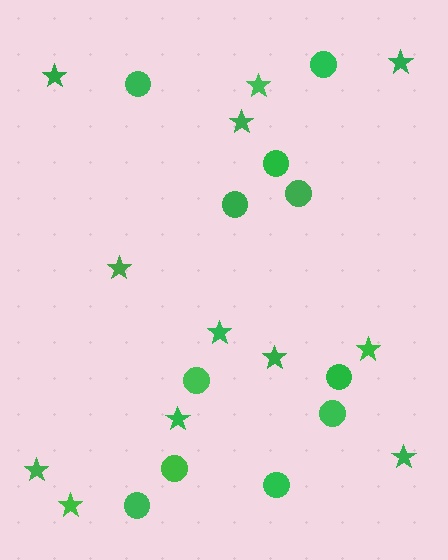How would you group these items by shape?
There are 2 groups: one group of stars (12) and one group of circles (11).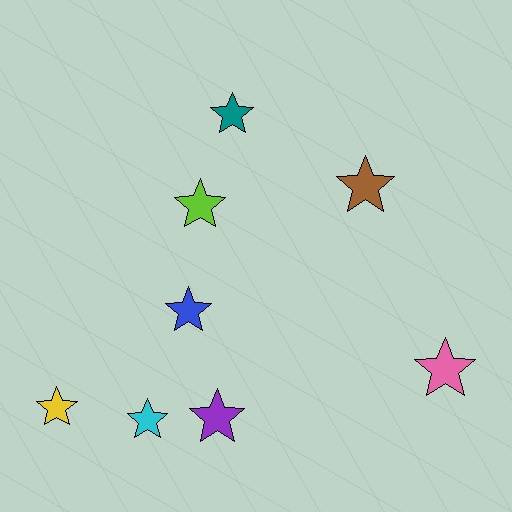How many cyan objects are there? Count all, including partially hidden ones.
There is 1 cyan object.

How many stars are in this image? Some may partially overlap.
There are 8 stars.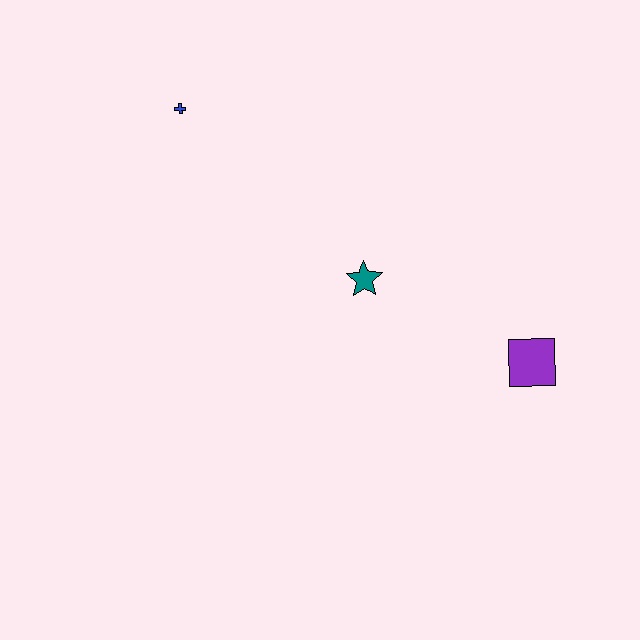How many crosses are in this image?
There is 1 cross.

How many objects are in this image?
There are 3 objects.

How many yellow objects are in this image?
There are no yellow objects.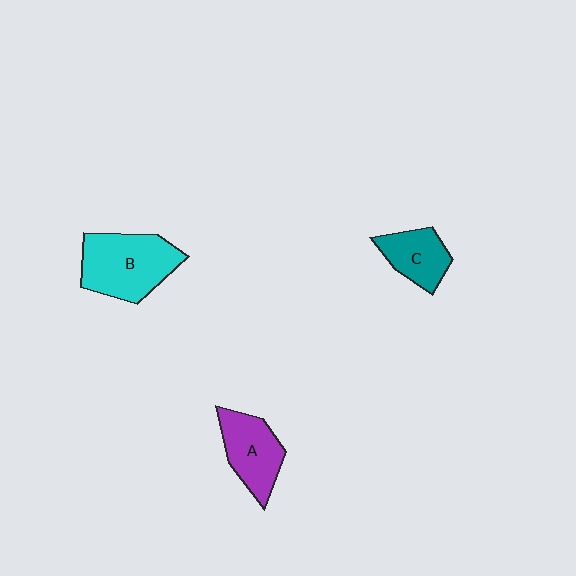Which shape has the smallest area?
Shape C (teal).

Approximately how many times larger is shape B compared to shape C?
Approximately 1.7 times.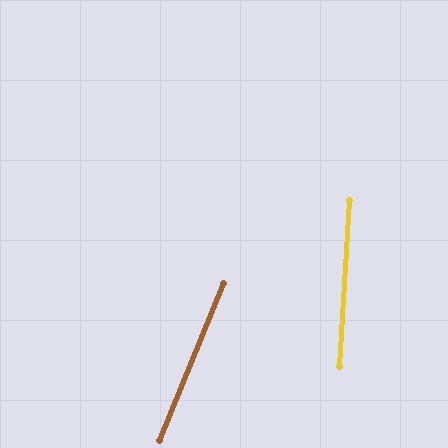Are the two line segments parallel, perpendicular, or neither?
Neither parallel nor perpendicular — they differ by about 19°.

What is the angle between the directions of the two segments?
Approximately 19 degrees.